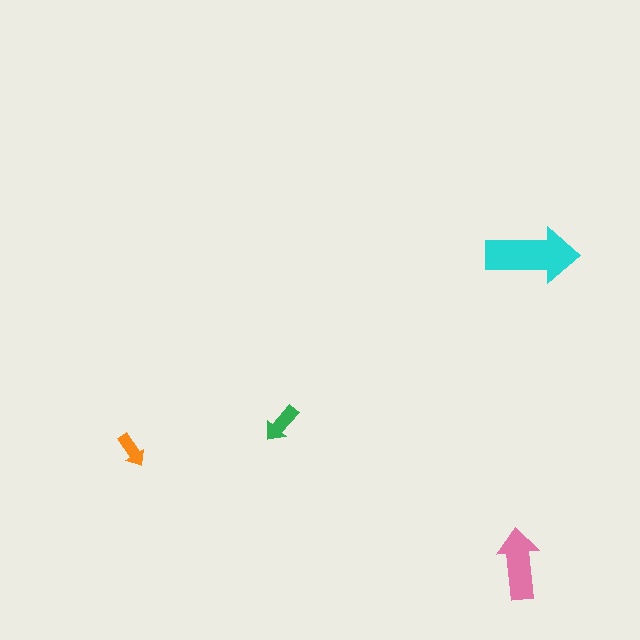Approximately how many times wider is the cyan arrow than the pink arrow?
About 1.5 times wider.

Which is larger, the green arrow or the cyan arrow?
The cyan one.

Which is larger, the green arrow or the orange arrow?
The green one.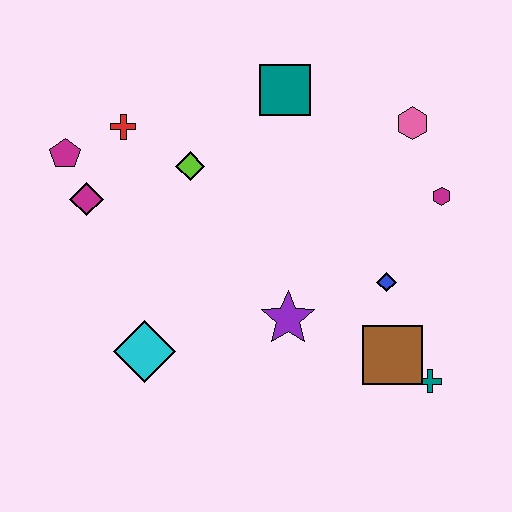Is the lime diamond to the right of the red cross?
Yes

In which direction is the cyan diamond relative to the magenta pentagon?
The cyan diamond is below the magenta pentagon.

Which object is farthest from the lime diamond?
The teal cross is farthest from the lime diamond.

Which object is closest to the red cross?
The magenta pentagon is closest to the red cross.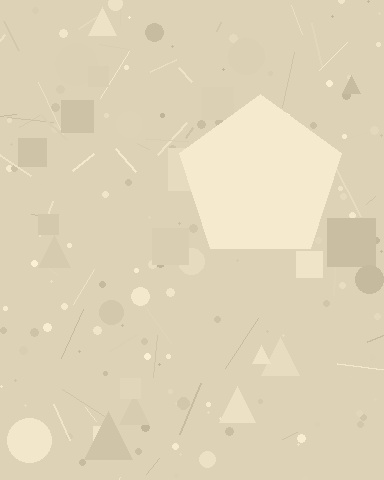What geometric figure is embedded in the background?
A pentagon is embedded in the background.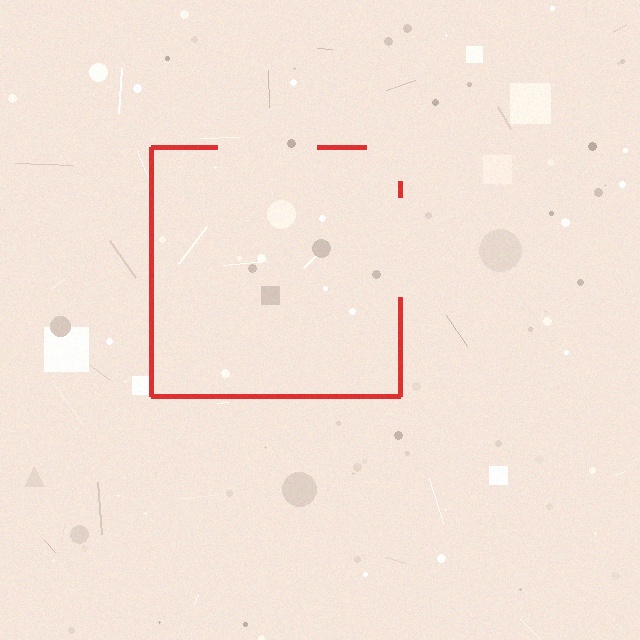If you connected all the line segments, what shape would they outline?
They would outline a square.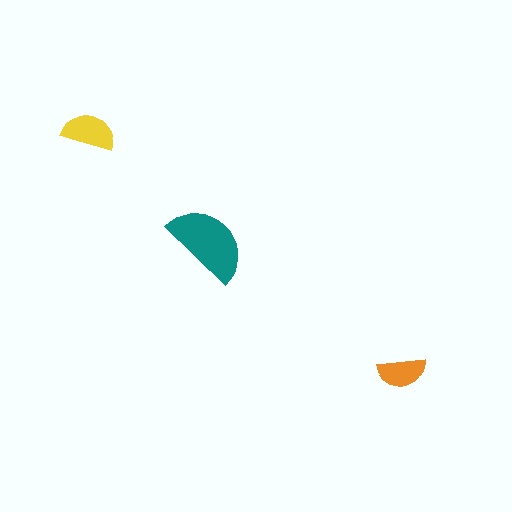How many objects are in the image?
There are 3 objects in the image.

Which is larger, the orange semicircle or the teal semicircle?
The teal one.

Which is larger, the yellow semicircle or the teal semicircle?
The teal one.